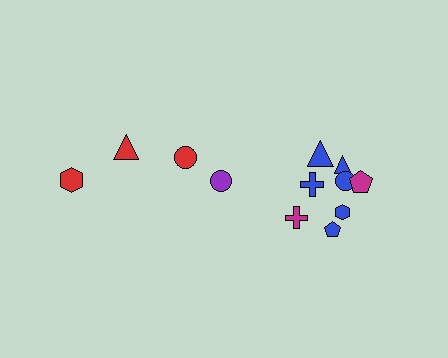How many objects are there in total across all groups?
There are 12 objects.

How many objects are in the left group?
There are 4 objects.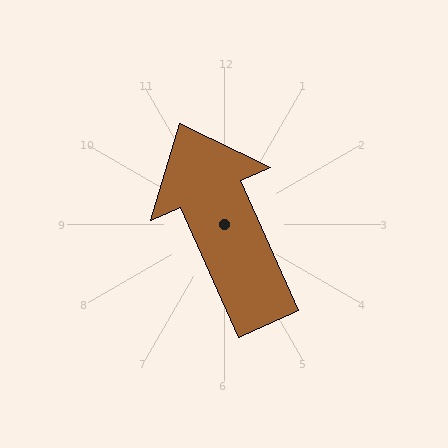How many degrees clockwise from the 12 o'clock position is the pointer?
Approximately 336 degrees.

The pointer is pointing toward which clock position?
Roughly 11 o'clock.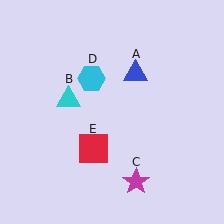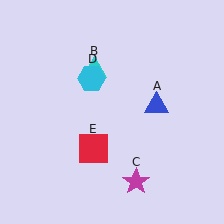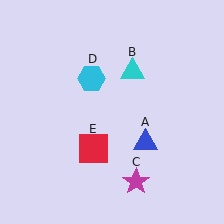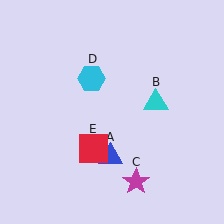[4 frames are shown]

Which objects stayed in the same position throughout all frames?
Magenta star (object C) and cyan hexagon (object D) and red square (object E) remained stationary.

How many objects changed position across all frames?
2 objects changed position: blue triangle (object A), cyan triangle (object B).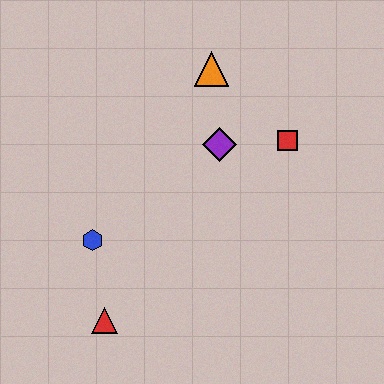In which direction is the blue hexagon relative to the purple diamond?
The blue hexagon is to the left of the purple diamond.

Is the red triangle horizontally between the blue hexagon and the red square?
Yes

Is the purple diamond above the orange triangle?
No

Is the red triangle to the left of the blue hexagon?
No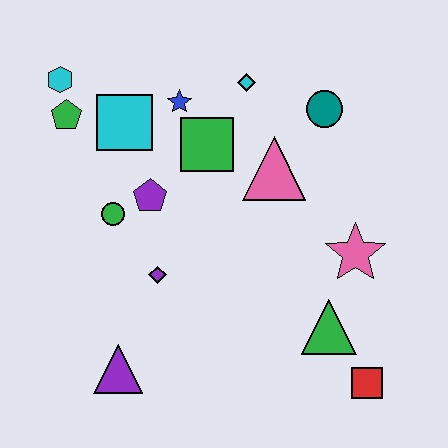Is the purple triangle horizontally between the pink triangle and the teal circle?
No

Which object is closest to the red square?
The green triangle is closest to the red square.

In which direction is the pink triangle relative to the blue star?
The pink triangle is to the right of the blue star.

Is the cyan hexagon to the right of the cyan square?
No